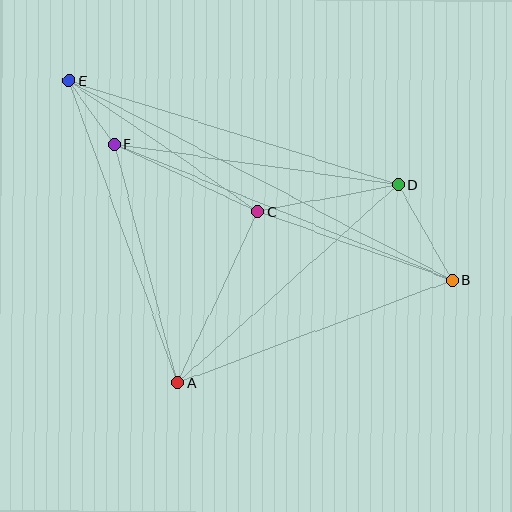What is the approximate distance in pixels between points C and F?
The distance between C and F is approximately 159 pixels.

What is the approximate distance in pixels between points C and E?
The distance between C and E is approximately 230 pixels.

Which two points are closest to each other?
Points E and F are closest to each other.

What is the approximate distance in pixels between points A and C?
The distance between A and C is approximately 189 pixels.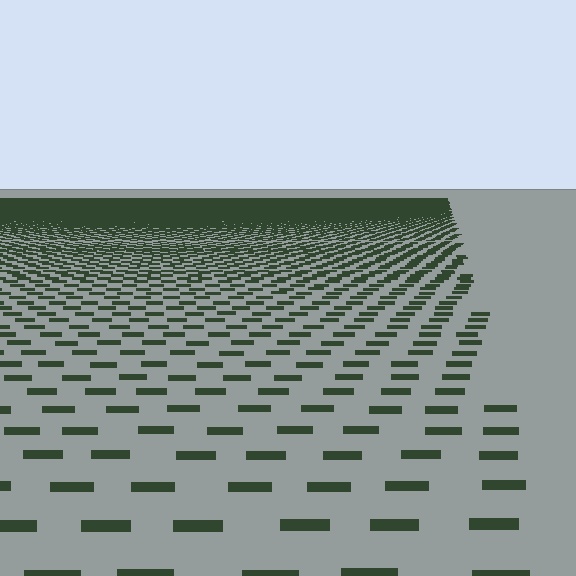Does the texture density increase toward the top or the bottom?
Density increases toward the top.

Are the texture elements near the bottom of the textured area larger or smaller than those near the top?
Larger. Near the bottom, elements are closer to the viewer and appear at a bigger on-screen size.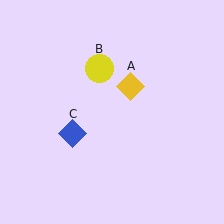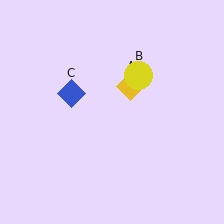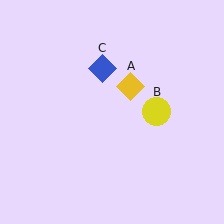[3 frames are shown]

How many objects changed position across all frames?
2 objects changed position: yellow circle (object B), blue diamond (object C).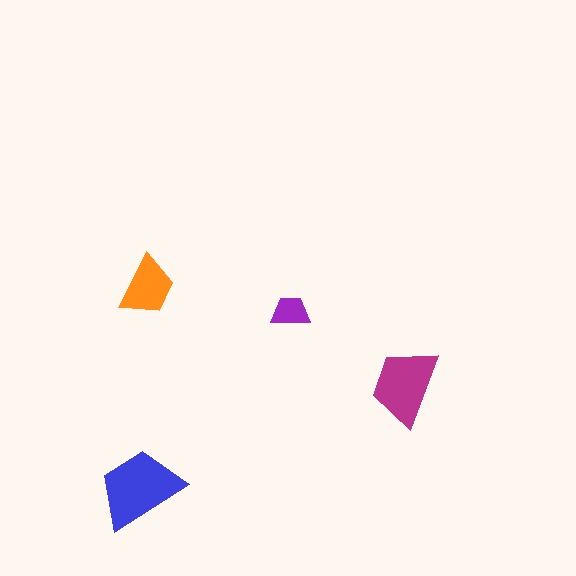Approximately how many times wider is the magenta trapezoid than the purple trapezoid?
About 2 times wider.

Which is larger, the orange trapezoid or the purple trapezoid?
The orange one.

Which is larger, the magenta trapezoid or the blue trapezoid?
The blue one.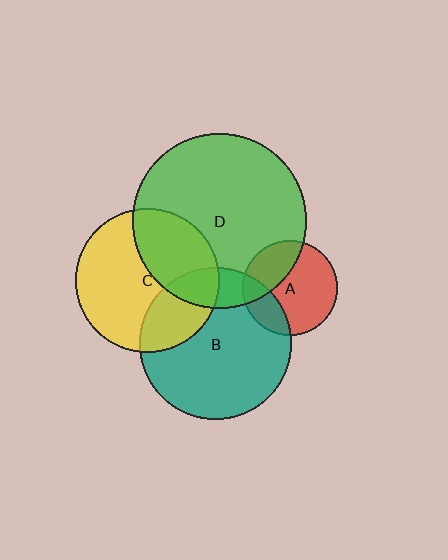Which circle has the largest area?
Circle D (green).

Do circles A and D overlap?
Yes.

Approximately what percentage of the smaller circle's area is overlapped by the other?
Approximately 30%.